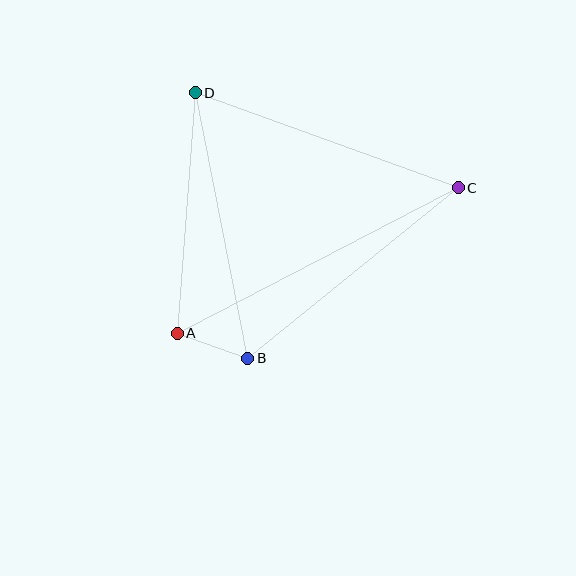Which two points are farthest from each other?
Points A and C are farthest from each other.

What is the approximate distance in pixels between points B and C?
The distance between B and C is approximately 271 pixels.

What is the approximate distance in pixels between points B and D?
The distance between B and D is approximately 271 pixels.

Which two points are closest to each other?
Points A and B are closest to each other.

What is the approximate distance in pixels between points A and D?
The distance between A and D is approximately 241 pixels.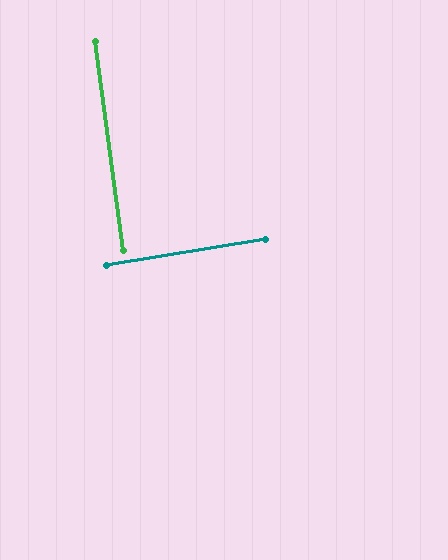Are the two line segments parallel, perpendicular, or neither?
Perpendicular — they meet at approximately 88°.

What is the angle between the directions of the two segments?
Approximately 88 degrees.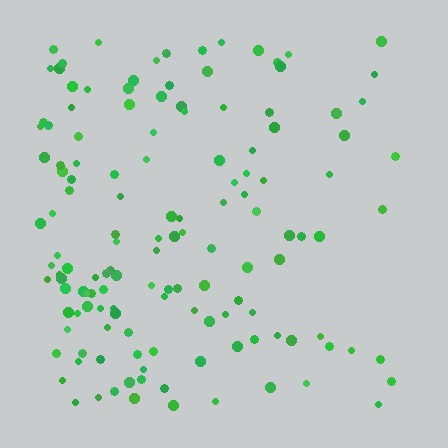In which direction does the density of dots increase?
From right to left, with the left side densest.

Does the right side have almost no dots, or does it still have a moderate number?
Still a moderate number, just noticeably fewer than the left.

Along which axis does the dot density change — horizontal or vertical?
Horizontal.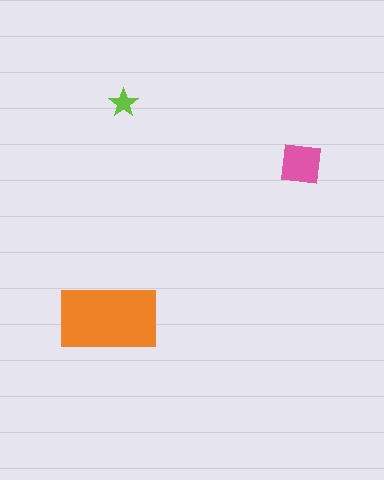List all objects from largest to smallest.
The orange rectangle, the pink square, the lime star.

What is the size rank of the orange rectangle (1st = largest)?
1st.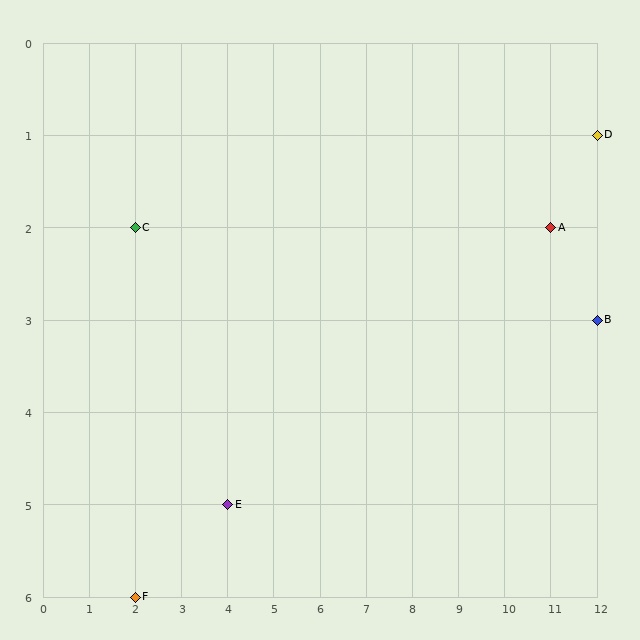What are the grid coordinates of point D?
Point D is at grid coordinates (12, 1).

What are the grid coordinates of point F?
Point F is at grid coordinates (2, 6).